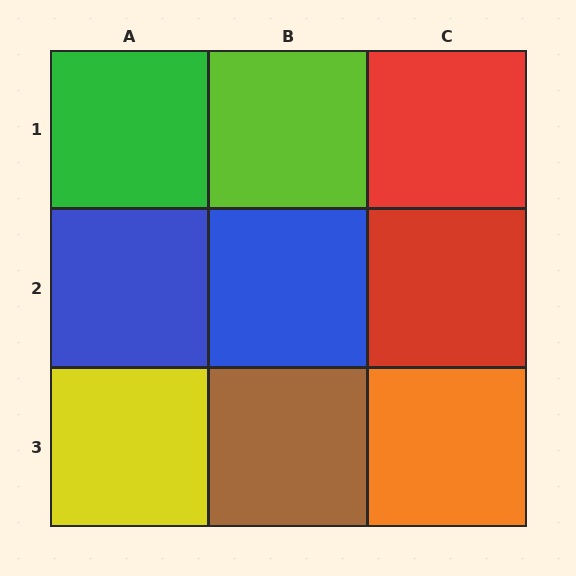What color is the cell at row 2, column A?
Blue.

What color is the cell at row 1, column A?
Green.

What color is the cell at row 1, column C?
Red.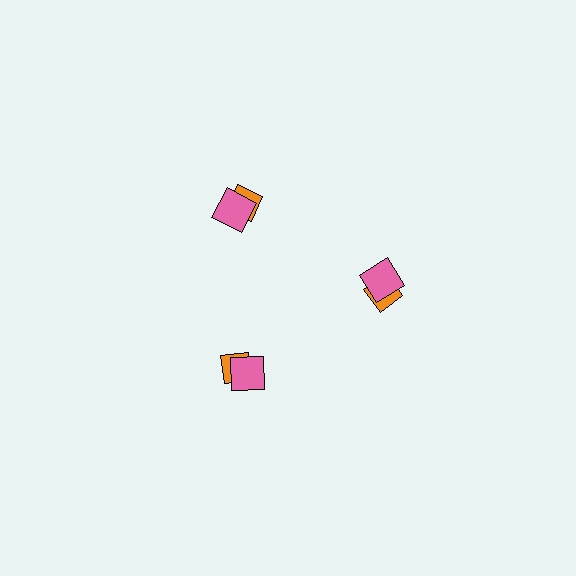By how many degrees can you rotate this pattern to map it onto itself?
The pattern maps onto itself every 120 degrees of rotation.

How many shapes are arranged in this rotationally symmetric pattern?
There are 6 shapes, arranged in 3 groups of 2.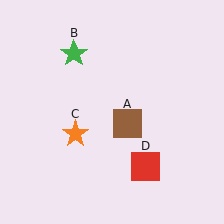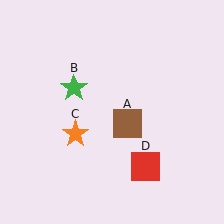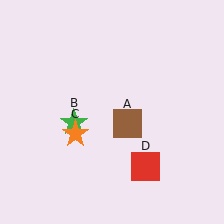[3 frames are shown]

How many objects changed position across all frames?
1 object changed position: green star (object B).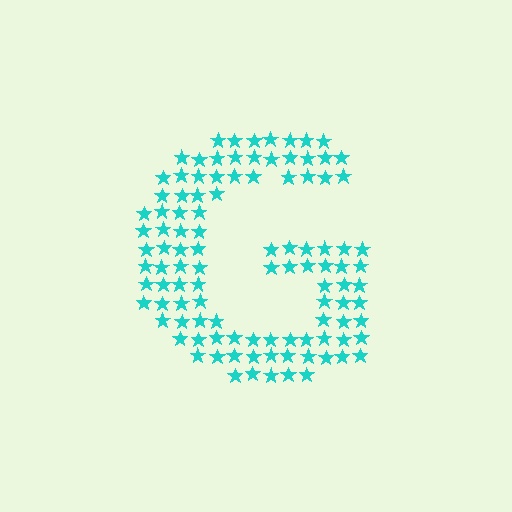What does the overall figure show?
The overall figure shows the letter G.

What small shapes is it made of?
It is made of small stars.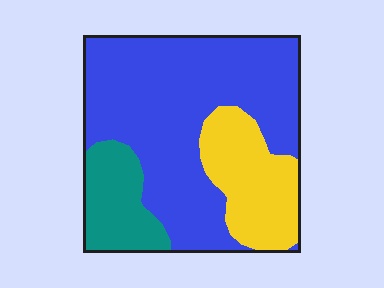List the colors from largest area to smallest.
From largest to smallest: blue, yellow, teal.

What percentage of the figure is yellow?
Yellow covers 21% of the figure.